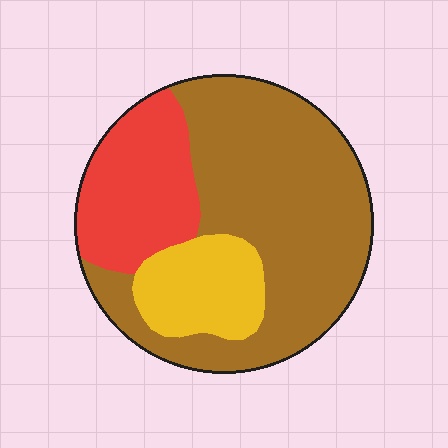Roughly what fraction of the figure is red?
Red covers 24% of the figure.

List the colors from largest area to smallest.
From largest to smallest: brown, red, yellow.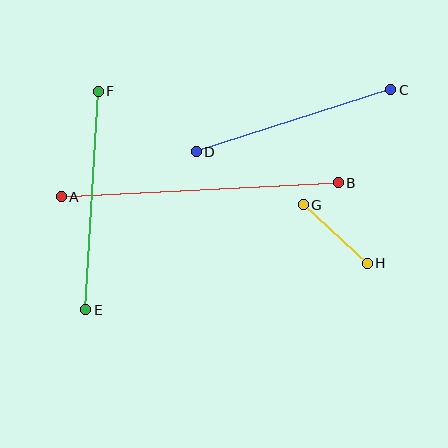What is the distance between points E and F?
The distance is approximately 219 pixels.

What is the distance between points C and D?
The distance is approximately 204 pixels.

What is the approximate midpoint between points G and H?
The midpoint is at approximately (335, 234) pixels.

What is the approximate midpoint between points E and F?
The midpoint is at approximately (92, 201) pixels.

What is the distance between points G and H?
The distance is approximately 87 pixels.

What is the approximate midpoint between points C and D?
The midpoint is at approximately (294, 121) pixels.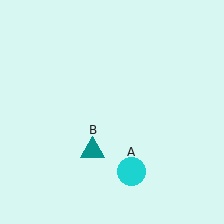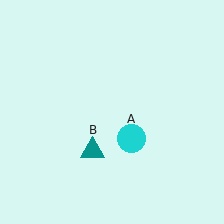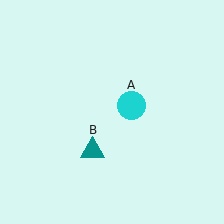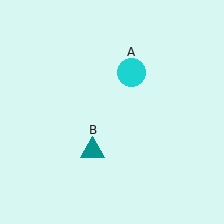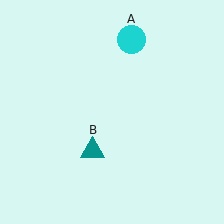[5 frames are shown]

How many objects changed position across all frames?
1 object changed position: cyan circle (object A).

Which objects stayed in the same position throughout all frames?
Teal triangle (object B) remained stationary.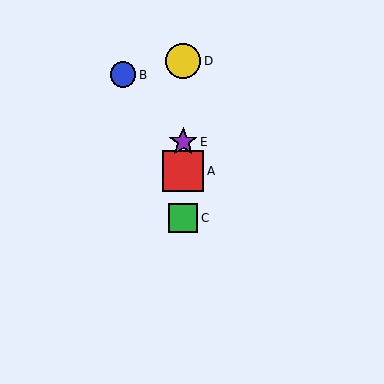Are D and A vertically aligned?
Yes, both are at x≈183.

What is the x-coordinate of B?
Object B is at x≈123.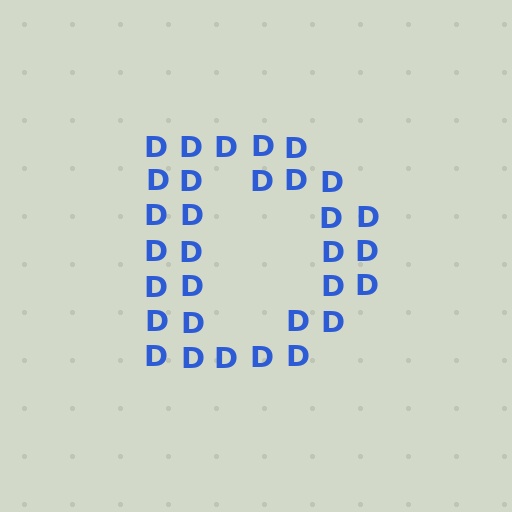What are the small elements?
The small elements are letter D's.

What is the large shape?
The large shape is the letter D.